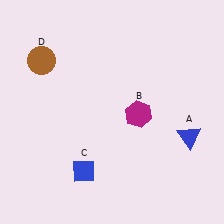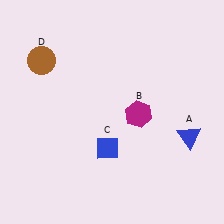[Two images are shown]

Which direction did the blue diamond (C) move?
The blue diamond (C) moved right.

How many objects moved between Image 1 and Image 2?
1 object moved between the two images.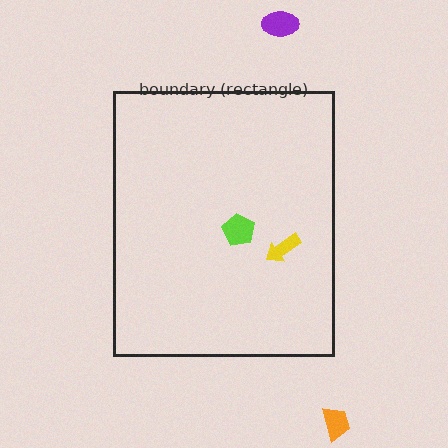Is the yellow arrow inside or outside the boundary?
Inside.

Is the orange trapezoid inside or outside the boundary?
Outside.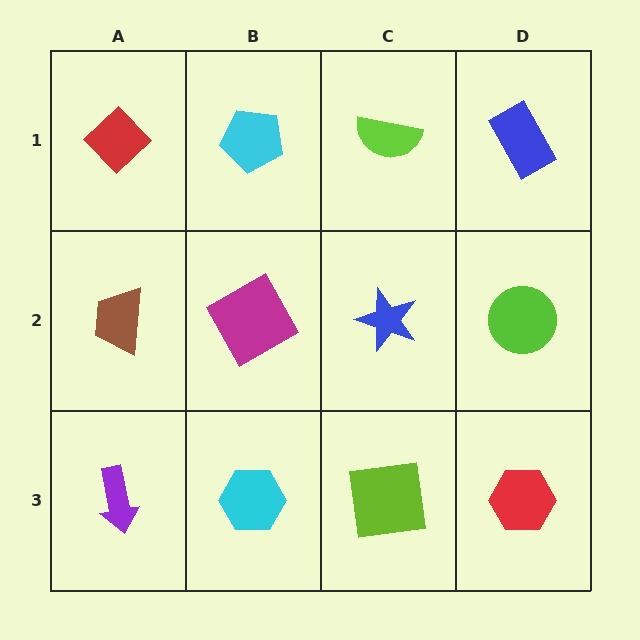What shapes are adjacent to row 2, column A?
A red diamond (row 1, column A), a purple arrow (row 3, column A), a magenta square (row 2, column B).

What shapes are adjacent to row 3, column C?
A blue star (row 2, column C), a cyan hexagon (row 3, column B), a red hexagon (row 3, column D).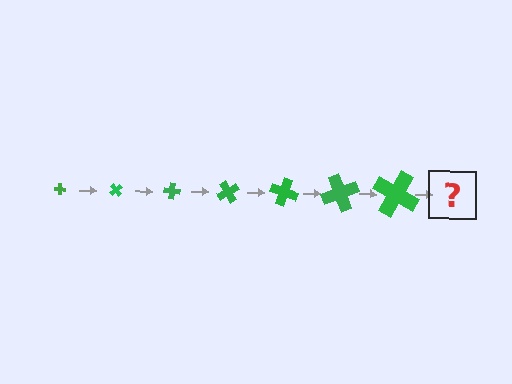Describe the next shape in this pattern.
It should be a cross, larger than the previous one and rotated 350 degrees from the start.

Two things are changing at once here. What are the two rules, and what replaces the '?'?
The two rules are that the cross grows larger each step and it rotates 50 degrees each step. The '?' should be a cross, larger than the previous one and rotated 350 degrees from the start.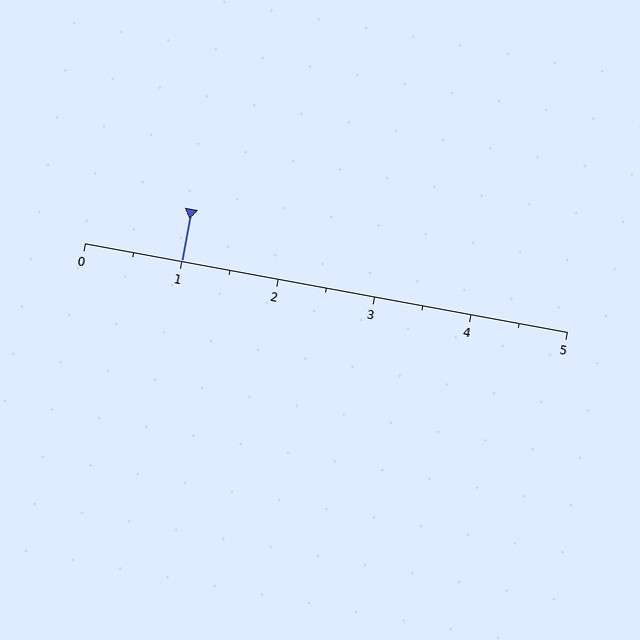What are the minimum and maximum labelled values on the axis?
The axis runs from 0 to 5.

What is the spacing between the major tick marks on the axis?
The major ticks are spaced 1 apart.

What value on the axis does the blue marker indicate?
The marker indicates approximately 1.